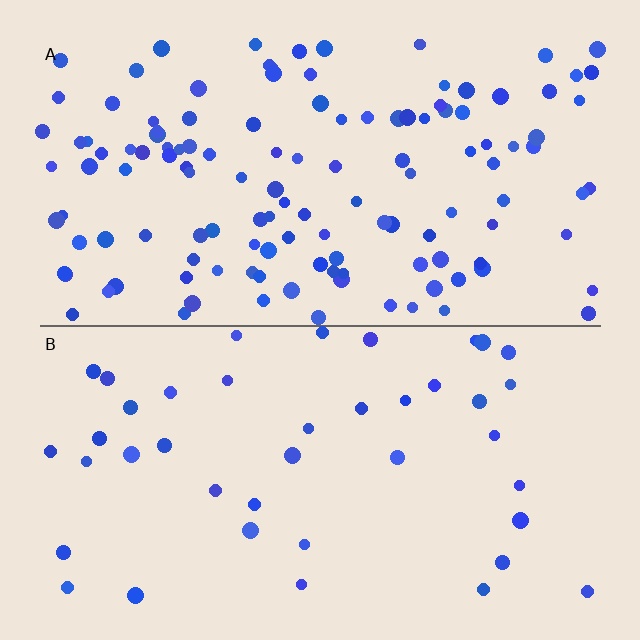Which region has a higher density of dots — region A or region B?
A (the top).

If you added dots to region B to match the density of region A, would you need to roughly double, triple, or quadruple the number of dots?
Approximately triple.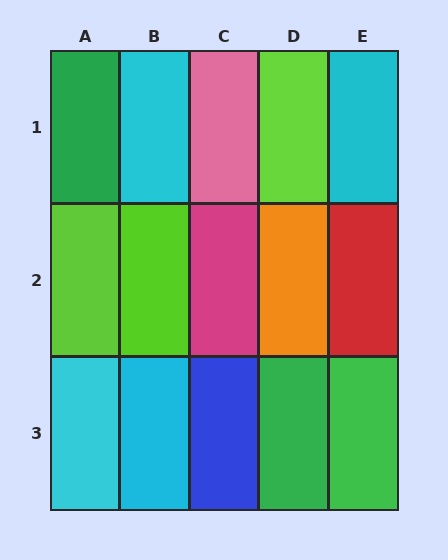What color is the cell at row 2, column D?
Orange.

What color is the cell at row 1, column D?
Lime.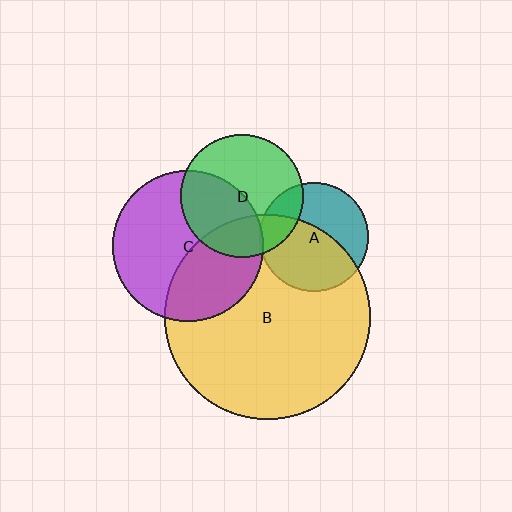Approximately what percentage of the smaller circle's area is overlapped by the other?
Approximately 20%.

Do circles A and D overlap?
Yes.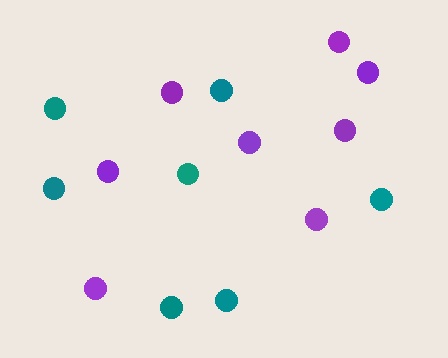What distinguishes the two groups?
There are 2 groups: one group of purple circles (8) and one group of teal circles (7).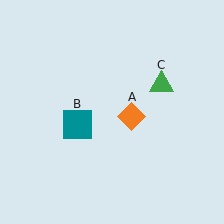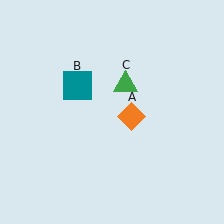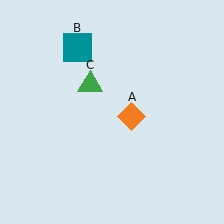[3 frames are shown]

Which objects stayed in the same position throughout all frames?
Orange diamond (object A) remained stationary.